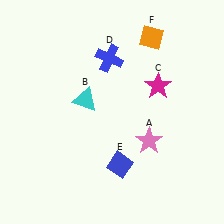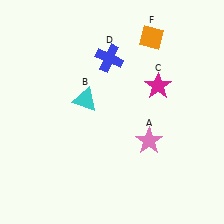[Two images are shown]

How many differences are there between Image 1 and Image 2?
There is 1 difference between the two images.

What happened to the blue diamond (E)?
The blue diamond (E) was removed in Image 2. It was in the bottom-right area of Image 1.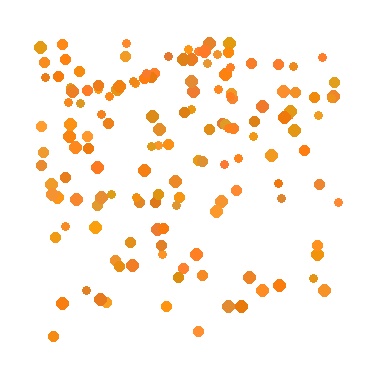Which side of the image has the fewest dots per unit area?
The bottom.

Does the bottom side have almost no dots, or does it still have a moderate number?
Still a moderate number, just noticeably fewer than the top.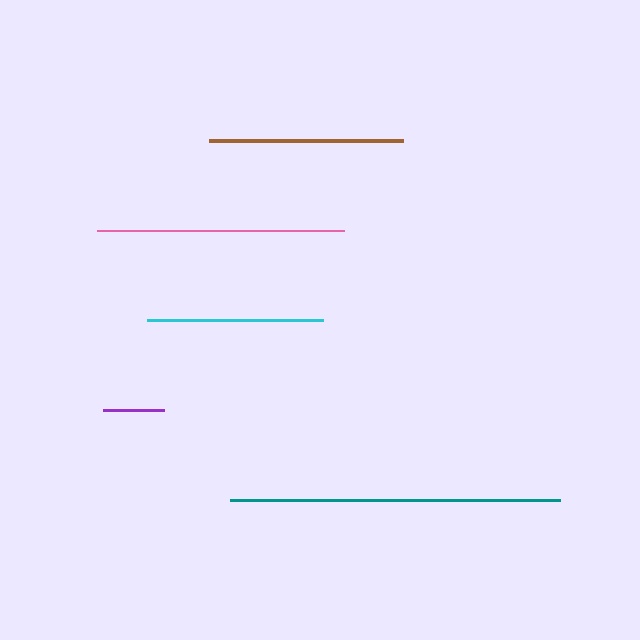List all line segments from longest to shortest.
From longest to shortest: teal, pink, brown, cyan, purple.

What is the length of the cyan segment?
The cyan segment is approximately 176 pixels long.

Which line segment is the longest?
The teal line is the longest at approximately 330 pixels.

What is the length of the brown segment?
The brown segment is approximately 195 pixels long.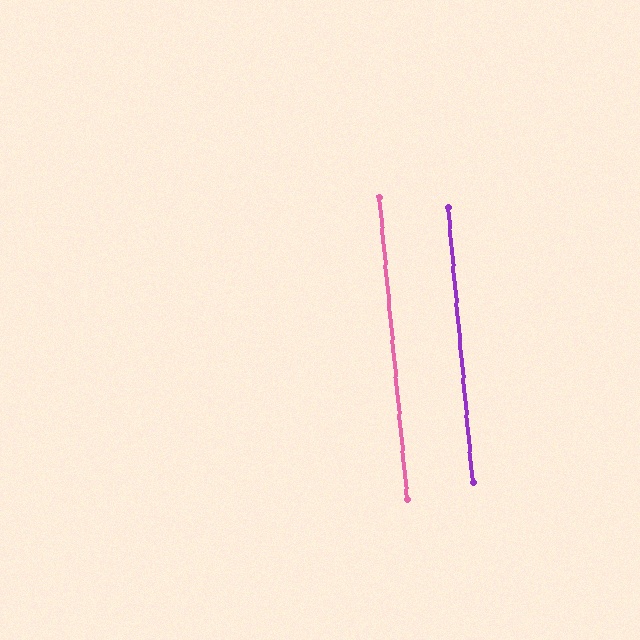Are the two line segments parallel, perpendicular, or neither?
Parallel — their directions differ by only 0.3°.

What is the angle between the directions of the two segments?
Approximately 0 degrees.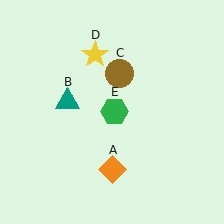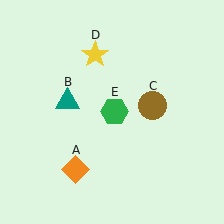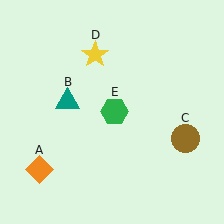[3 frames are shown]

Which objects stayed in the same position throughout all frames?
Teal triangle (object B) and yellow star (object D) and green hexagon (object E) remained stationary.